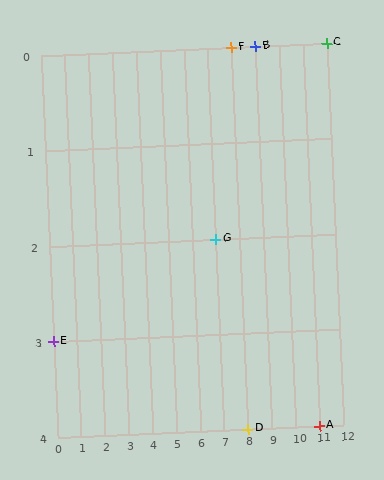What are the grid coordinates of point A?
Point A is at grid coordinates (11, 4).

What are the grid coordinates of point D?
Point D is at grid coordinates (8, 4).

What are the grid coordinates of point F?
Point F is at grid coordinates (8, 0).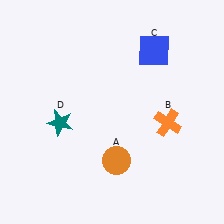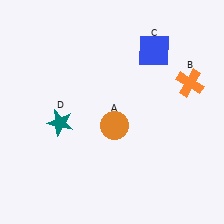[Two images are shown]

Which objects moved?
The objects that moved are: the orange circle (A), the orange cross (B).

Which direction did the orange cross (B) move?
The orange cross (B) moved up.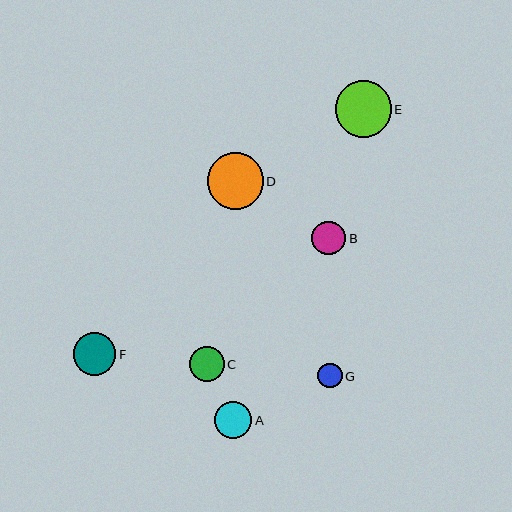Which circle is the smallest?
Circle G is the smallest with a size of approximately 25 pixels.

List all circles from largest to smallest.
From largest to smallest: E, D, F, A, C, B, G.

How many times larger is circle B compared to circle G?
Circle B is approximately 1.4 times the size of circle G.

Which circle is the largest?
Circle E is the largest with a size of approximately 56 pixels.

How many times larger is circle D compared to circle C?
Circle D is approximately 1.6 times the size of circle C.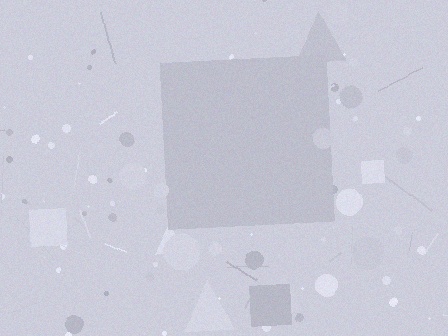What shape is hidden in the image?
A square is hidden in the image.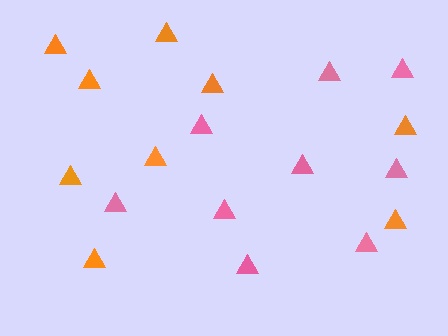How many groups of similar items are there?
There are 2 groups: one group of pink triangles (9) and one group of orange triangles (9).